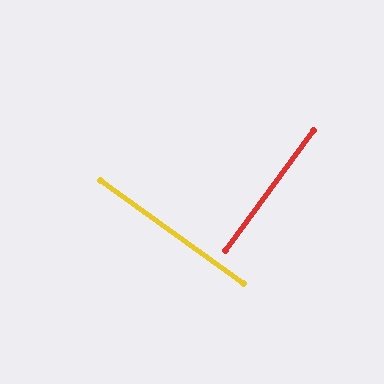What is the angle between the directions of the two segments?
Approximately 89 degrees.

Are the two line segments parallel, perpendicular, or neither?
Perpendicular — they meet at approximately 89°.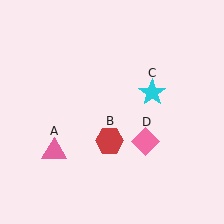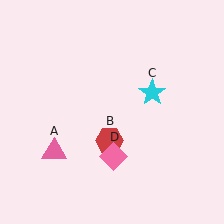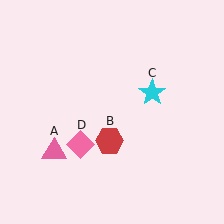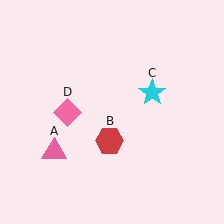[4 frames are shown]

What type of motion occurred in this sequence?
The pink diamond (object D) rotated clockwise around the center of the scene.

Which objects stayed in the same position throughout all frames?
Pink triangle (object A) and red hexagon (object B) and cyan star (object C) remained stationary.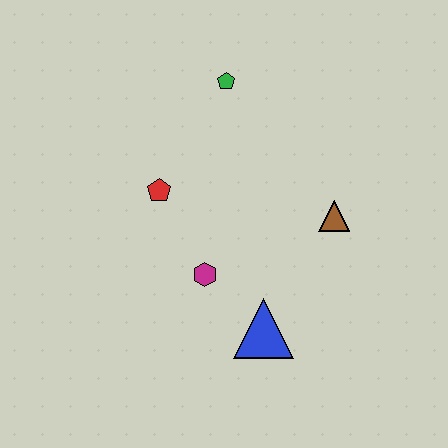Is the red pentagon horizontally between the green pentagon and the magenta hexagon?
No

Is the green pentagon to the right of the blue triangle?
No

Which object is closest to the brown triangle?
The blue triangle is closest to the brown triangle.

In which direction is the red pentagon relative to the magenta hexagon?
The red pentagon is above the magenta hexagon.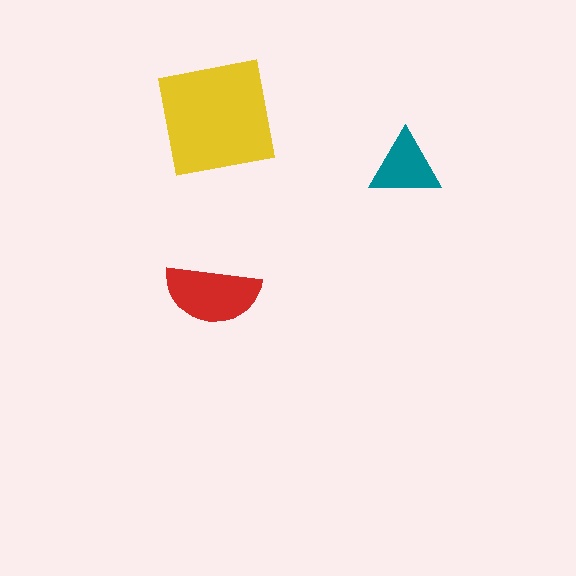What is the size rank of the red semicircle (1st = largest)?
2nd.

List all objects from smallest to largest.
The teal triangle, the red semicircle, the yellow square.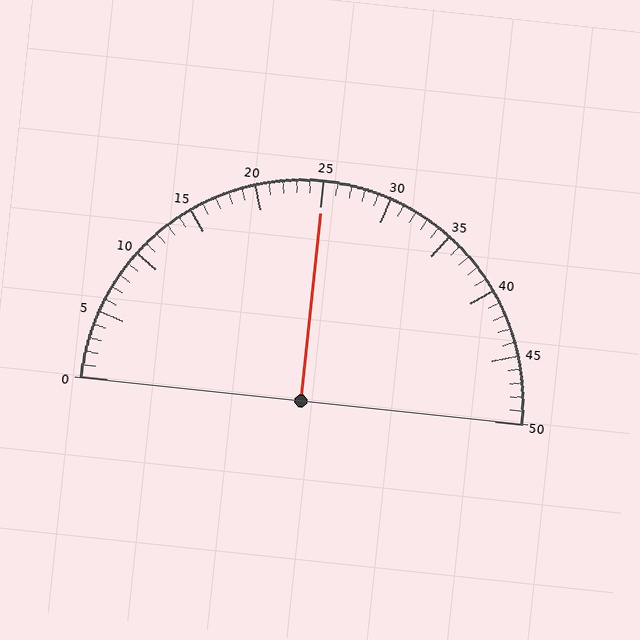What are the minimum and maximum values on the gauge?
The gauge ranges from 0 to 50.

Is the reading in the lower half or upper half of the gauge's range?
The reading is in the upper half of the range (0 to 50).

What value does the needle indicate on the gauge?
The needle indicates approximately 25.